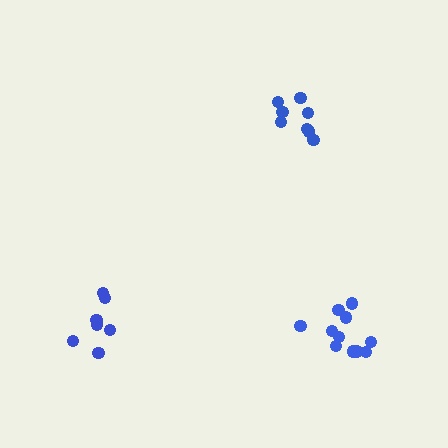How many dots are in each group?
Group 1: 8 dots, Group 2: 11 dots, Group 3: 7 dots (26 total).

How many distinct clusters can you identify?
There are 3 distinct clusters.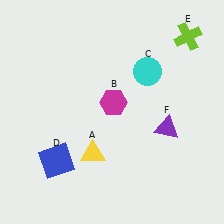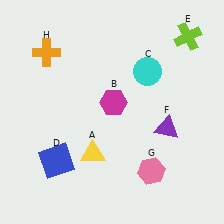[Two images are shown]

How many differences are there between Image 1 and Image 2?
There are 2 differences between the two images.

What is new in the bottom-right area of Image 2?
A pink hexagon (G) was added in the bottom-right area of Image 2.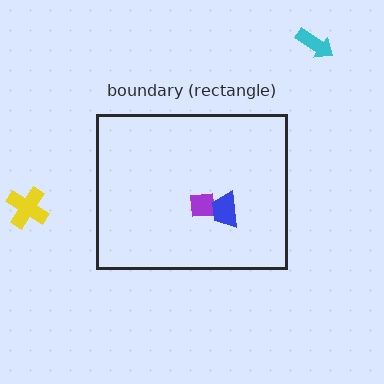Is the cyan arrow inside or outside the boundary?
Outside.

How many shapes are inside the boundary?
2 inside, 2 outside.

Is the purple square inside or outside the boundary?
Inside.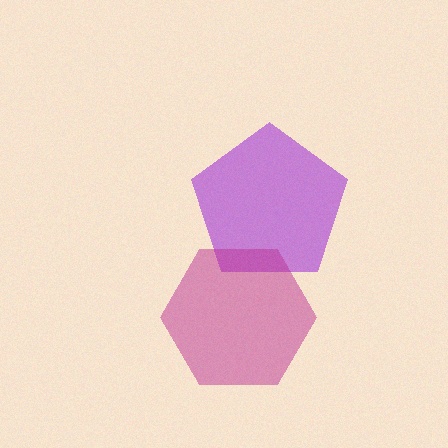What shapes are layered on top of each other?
The layered shapes are: a purple pentagon, a magenta hexagon.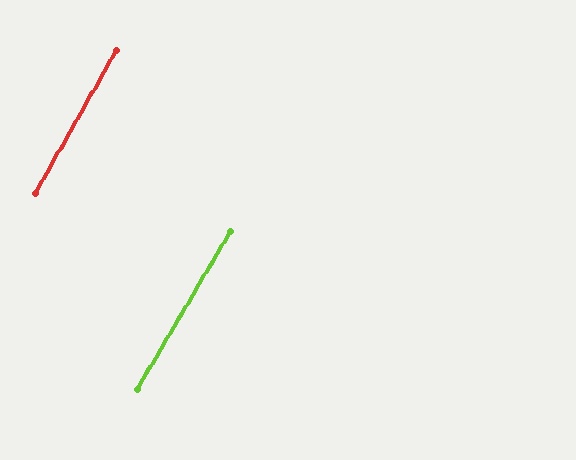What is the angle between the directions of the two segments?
Approximately 1 degree.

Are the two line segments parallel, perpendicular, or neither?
Parallel — their directions differ by only 0.9°.